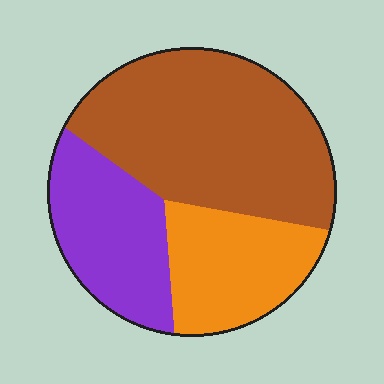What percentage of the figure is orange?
Orange takes up about one quarter (1/4) of the figure.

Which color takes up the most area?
Brown, at roughly 50%.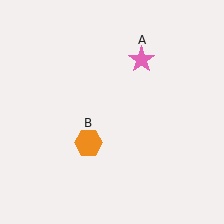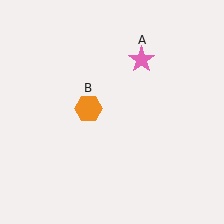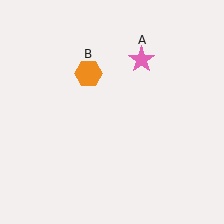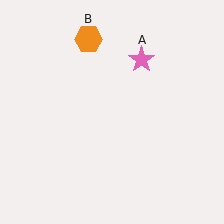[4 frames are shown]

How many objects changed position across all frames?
1 object changed position: orange hexagon (object B).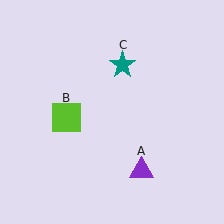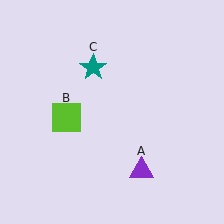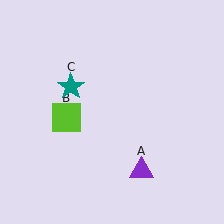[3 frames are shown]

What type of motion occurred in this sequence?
The teal star (object C) rotated counterclockwise around the center of the scene.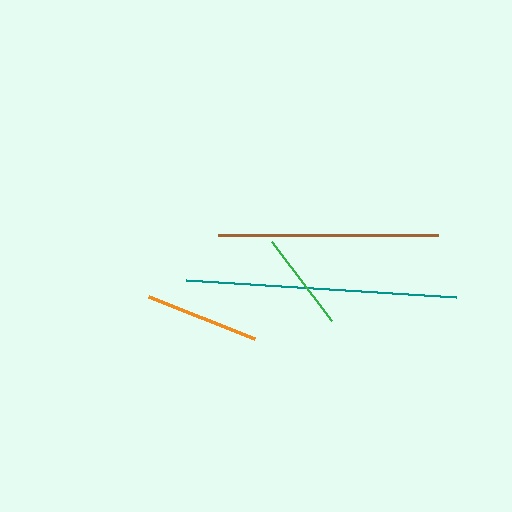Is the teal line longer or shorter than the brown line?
The teal line is longer than the brown line.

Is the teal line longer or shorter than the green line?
The teal line is longer than the green line.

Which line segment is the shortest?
The green line is the shortest at approximately 99 pixels.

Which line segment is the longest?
The teal line is the longest at approximately 270 pixels.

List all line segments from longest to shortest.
From longest to shortest: teal, brown, orange, green.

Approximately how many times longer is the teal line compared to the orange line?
The teal line is approximately 2.4 times the length of the orange line.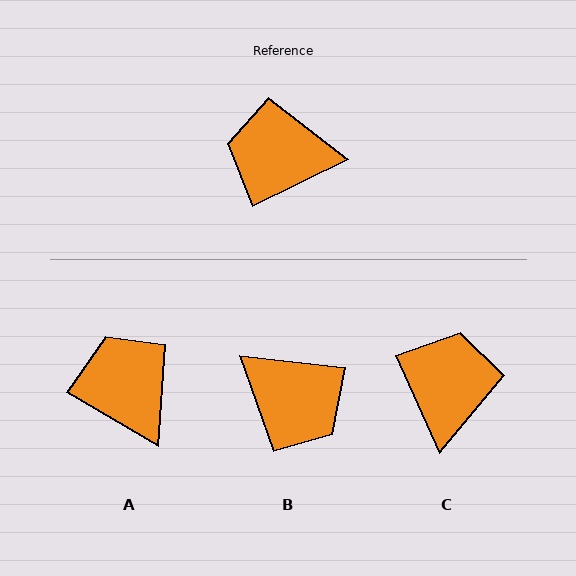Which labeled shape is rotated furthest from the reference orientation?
B, about 147 degrees away.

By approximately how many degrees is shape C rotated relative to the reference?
Approximately 92 degrees clockwise.